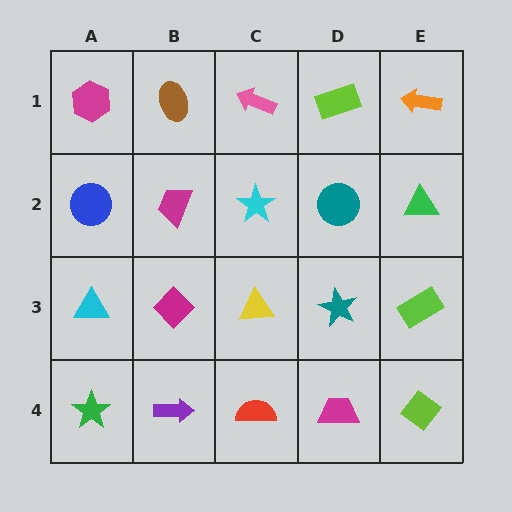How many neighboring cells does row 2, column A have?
3.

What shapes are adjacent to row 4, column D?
A teal star (row 3, column D), a red semicircle (row 4, column C), a lime diamond (row 4, column E).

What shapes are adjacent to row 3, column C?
A cyan star (row 2, column C), a red semicircle (row 4, column C), a magenta diamond (row 3, column B), a teal star (row 3, column D).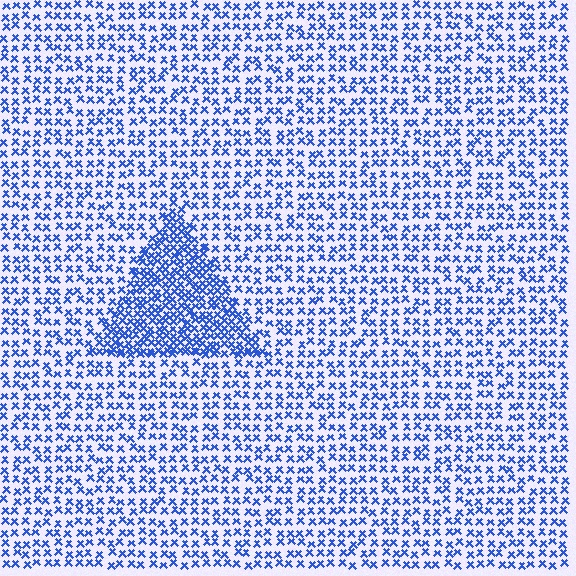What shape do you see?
I see a triangle.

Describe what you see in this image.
The image contains small blue elements arranged at two different densities. A triangle-shaped region is visible where the elements are more densely packed than the surrounding area.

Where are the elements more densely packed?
The elements are more densely packed inside the triangle boundary.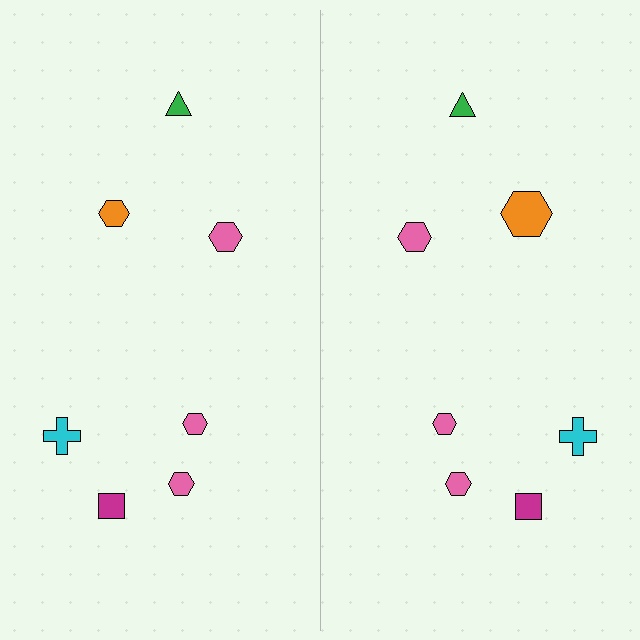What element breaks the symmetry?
The orange hexagon on the right side has a different size than its mirror counterpart.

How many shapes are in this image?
There are 14 shapes in this image.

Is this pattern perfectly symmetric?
No, the pattern is not perfectly symmetric. The orange hexagon on the right side has a different size than its mirror counterpart.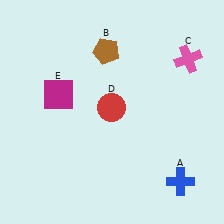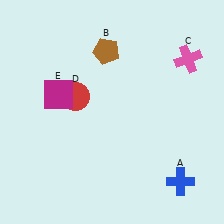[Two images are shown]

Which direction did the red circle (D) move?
The red circle (D) moved left.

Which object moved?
The red circle (D) moved left.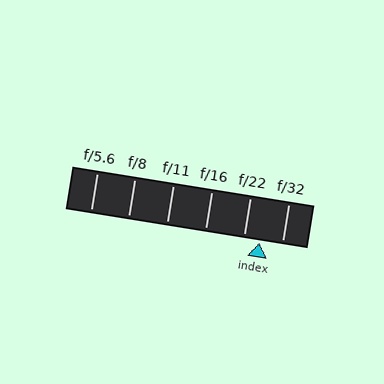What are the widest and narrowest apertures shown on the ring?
The widest aperture shown is f/5.6 and the narrowest is f/32.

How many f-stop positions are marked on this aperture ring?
There are 6 f-stop positions marked.